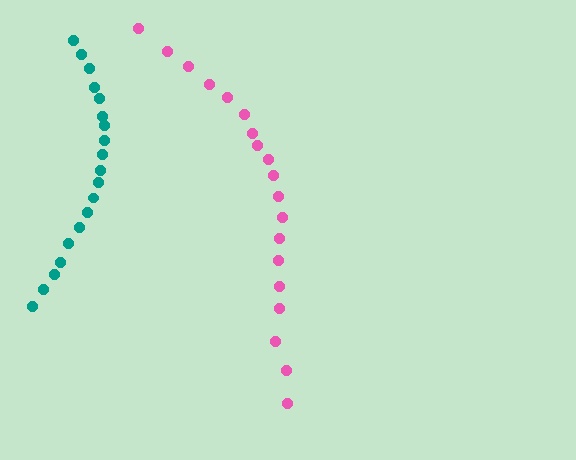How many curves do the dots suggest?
There are 2 distinct paths.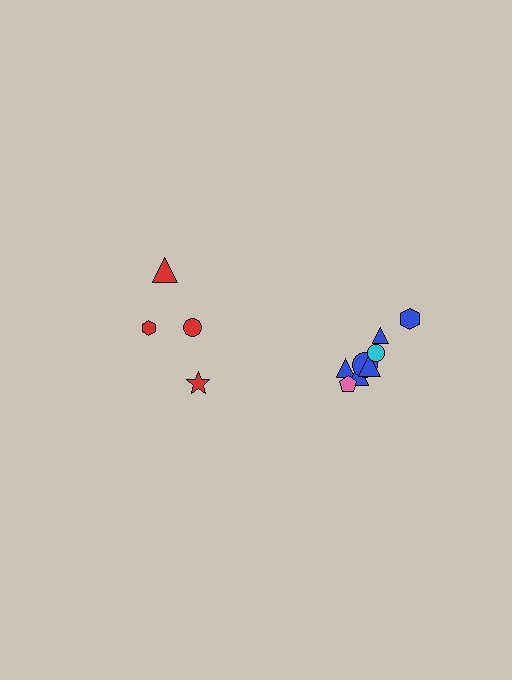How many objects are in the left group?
There are 4 objects.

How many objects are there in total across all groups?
There are 12 objects.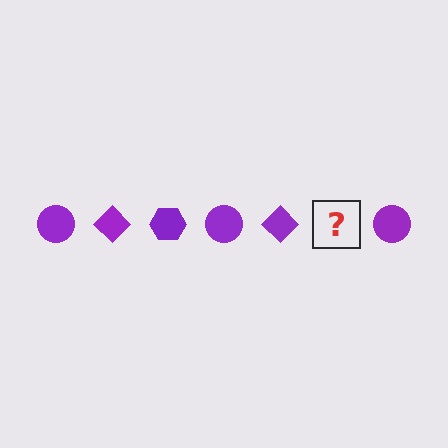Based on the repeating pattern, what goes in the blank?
The blank should be a purple hexagon.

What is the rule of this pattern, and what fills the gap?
The rule is that the pattern cycles through circle, diamond, hexagon shapes in purple. The gap should be filled with a purple hexagon.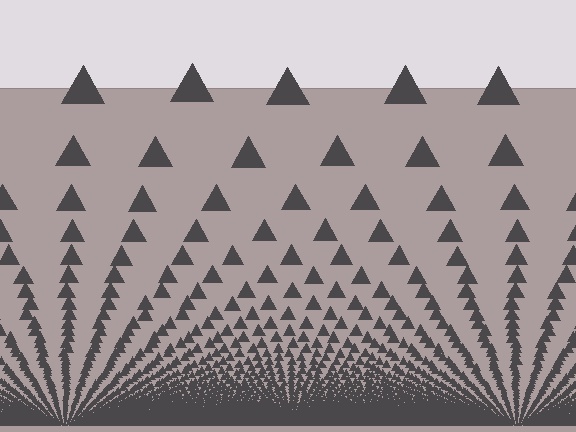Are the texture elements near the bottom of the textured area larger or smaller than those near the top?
Smaller. The gradient is inverted — elements near the bottom are smaller and denser.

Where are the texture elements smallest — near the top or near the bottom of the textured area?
Near the bottom.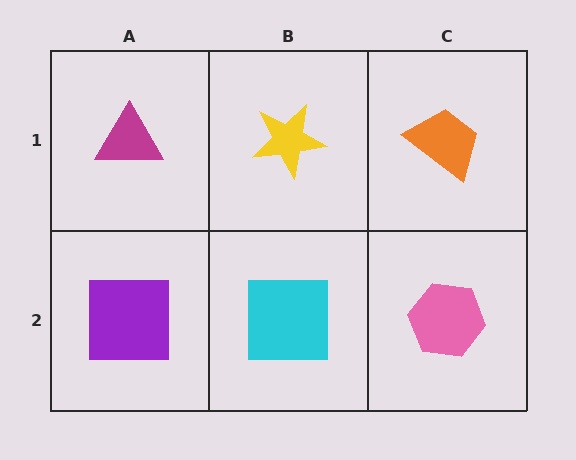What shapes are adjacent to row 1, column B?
A cyan square (row 2, column B), a magenta triangle (row 1, column A), an orange trapezoid (row 1, column C).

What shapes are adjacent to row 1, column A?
A purple square (row 2, column A), a yellow star (row 1, column B).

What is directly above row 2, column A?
A magenta triangle.